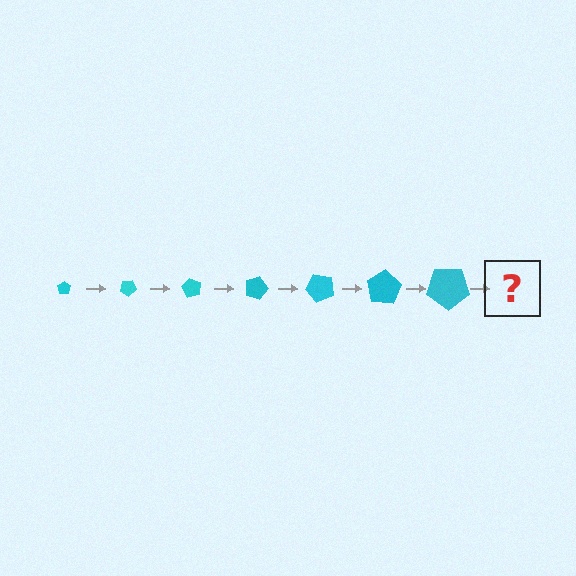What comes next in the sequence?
The next element should be a pentagon, larger than the previous one and rotated 210 degrees from the start.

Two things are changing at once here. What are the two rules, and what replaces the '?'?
The two rules are that the pentagon grows larger each step and it rotates 30 degrees each step. The '?' should be a pentagon, larger than the previous one and rotated 210 degrees from the start.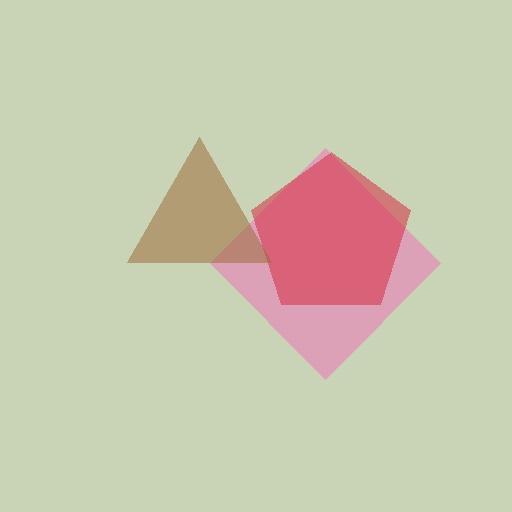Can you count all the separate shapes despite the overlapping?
Yes, there are 3 separate shapes.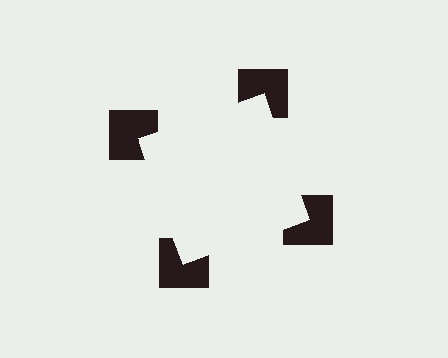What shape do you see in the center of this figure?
An illusory square — its edges are inferred from the aligned wedge cuts in the notched squares, not physically drawn.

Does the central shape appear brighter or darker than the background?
It typically appears slightly brighter than the background, even though no actual brightness change is drawn.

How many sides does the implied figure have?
4 sides.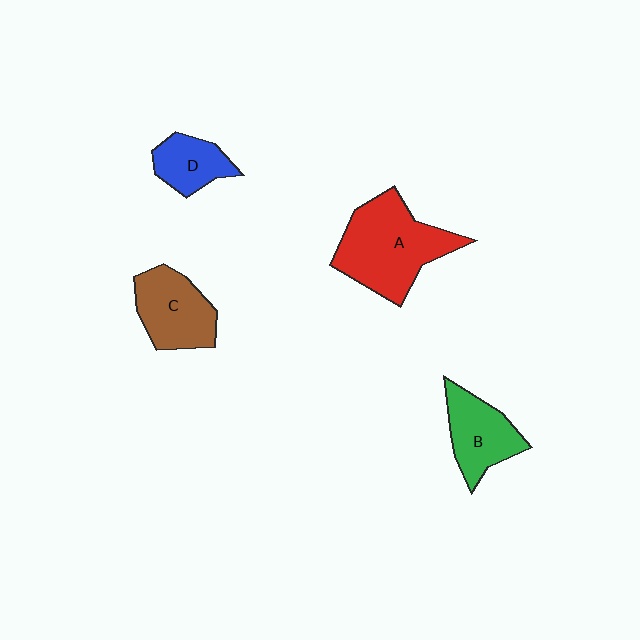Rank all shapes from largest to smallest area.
From largest to smallest: A (red), C (brown), B (green), D (blue).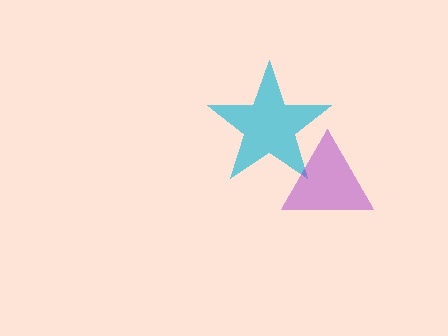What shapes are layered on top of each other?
The layered shapes are: a cyan star, a purple triangle.